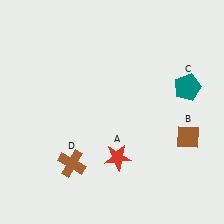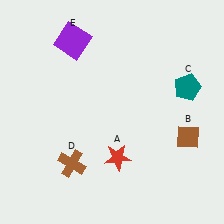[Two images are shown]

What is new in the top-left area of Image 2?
A purple square (E) was added in the top-left area of Image 2.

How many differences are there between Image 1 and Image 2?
There is 1 difference between the two images.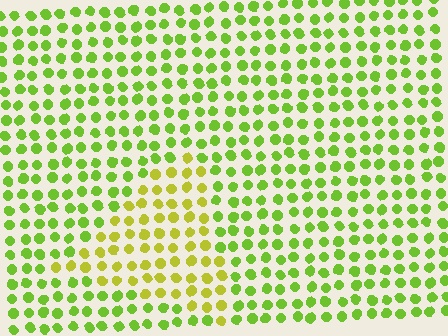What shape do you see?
I see a triangle.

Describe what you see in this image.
The image is filled with small lime elements in a uniform arrangement. A triangle-shaped region is visible where the elements are tinted to a slightly different hue, forming a subtle color boundary.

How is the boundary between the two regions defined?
The boundary is defined purely by a slight shift in hue (about 30 degrees). Spacing, size, and orientation are identical on both sides.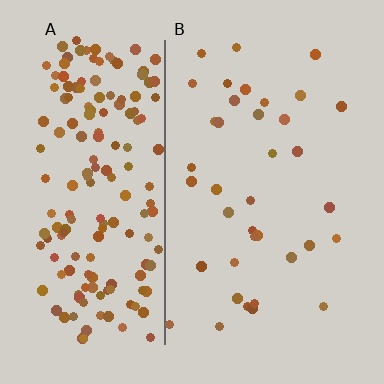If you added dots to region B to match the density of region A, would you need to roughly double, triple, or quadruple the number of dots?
Approximately quadruple.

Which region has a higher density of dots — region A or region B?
A (the left).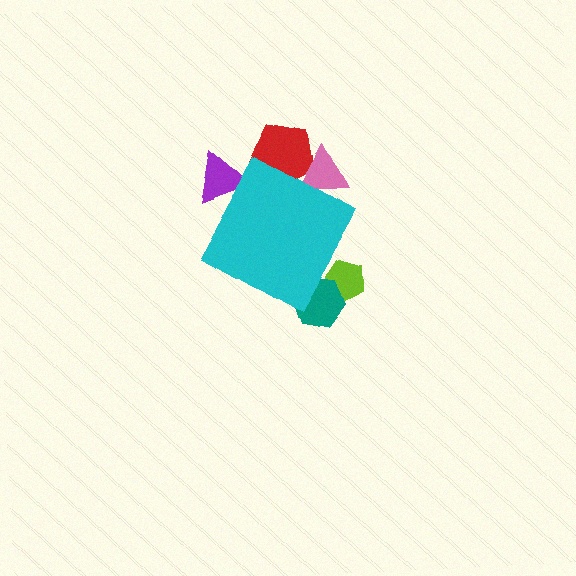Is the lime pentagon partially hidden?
Yes, the lime pentagon is partially hidden behind the cyan diamond.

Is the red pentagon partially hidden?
Yes, the red pentagon is partially hidden behind the cyan diamond.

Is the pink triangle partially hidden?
Yes, the pink triangle is partially hidden behind the cyan diamond.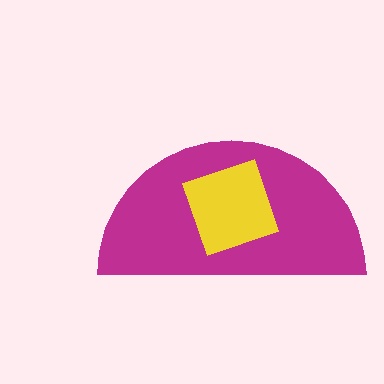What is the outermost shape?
The magenta semicircle.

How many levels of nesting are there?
2.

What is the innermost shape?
The yellow square.